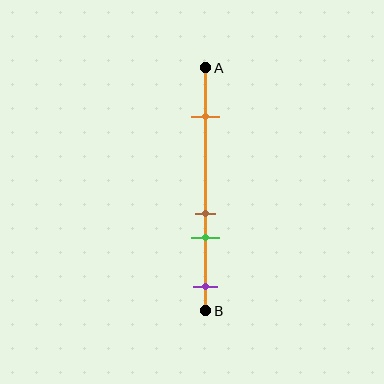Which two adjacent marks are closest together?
The brown and green marks are the closest adjacent pair.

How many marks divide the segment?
There are 4 marks dividing the segment.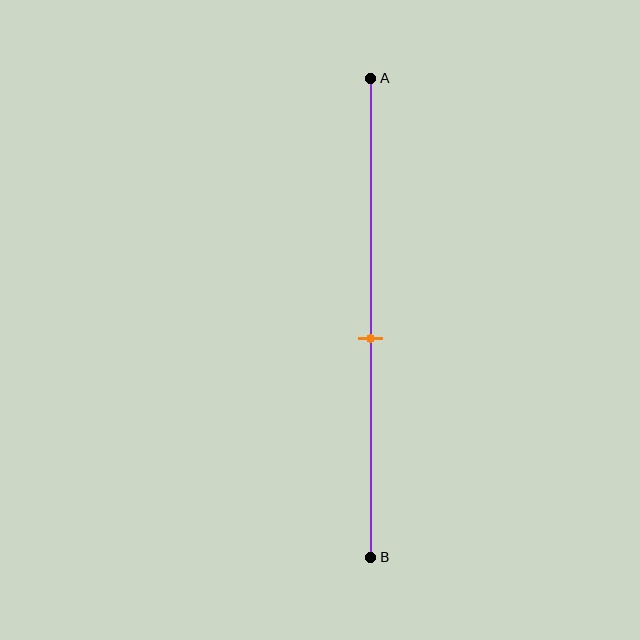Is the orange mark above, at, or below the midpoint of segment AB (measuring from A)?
The orange mark is below the midpoint of segment AB.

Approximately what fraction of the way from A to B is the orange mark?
The orange mark is approximately 55% of the way from A to B.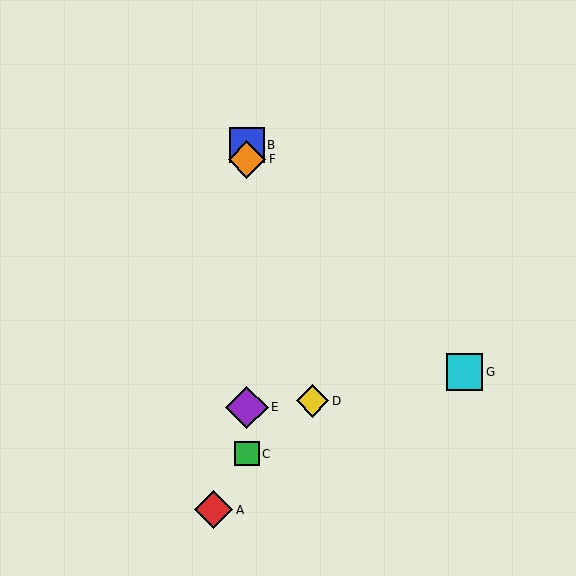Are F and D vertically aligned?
No, F is at x≈247 and D is at x≈312.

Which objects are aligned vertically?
Objects B, C, E, F are aligned vertically.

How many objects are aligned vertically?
4 objects (B, C, E, F) are aligned vertically.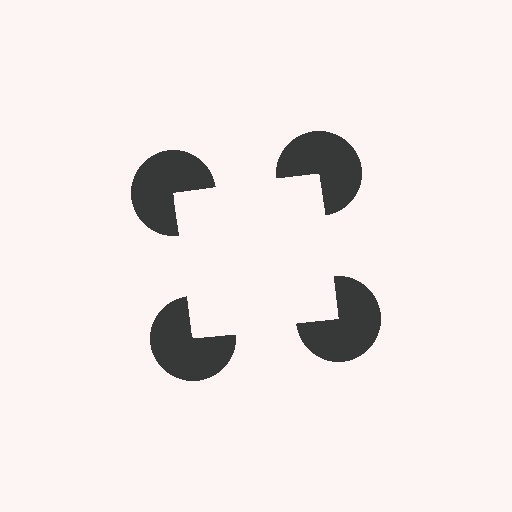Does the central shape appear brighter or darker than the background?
It typically appears slightly brighter than the background, even though no actual brightness change is drawn.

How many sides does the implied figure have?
4 sides.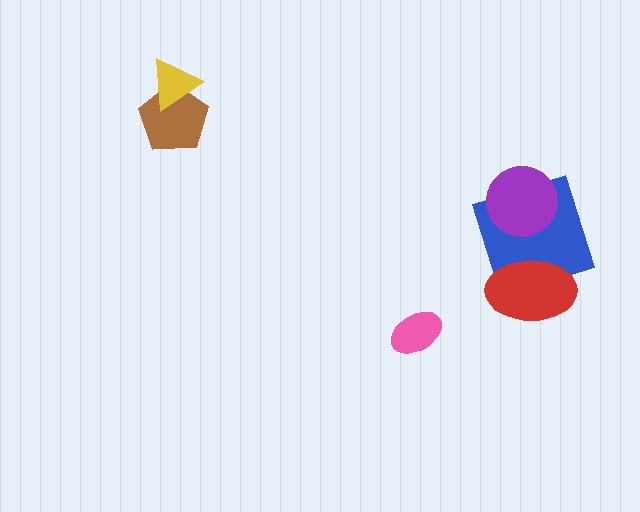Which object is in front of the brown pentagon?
The yellow triangle is in front of the brown pentagon.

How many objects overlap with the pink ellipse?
0 objects overlap with the pink ellipse.